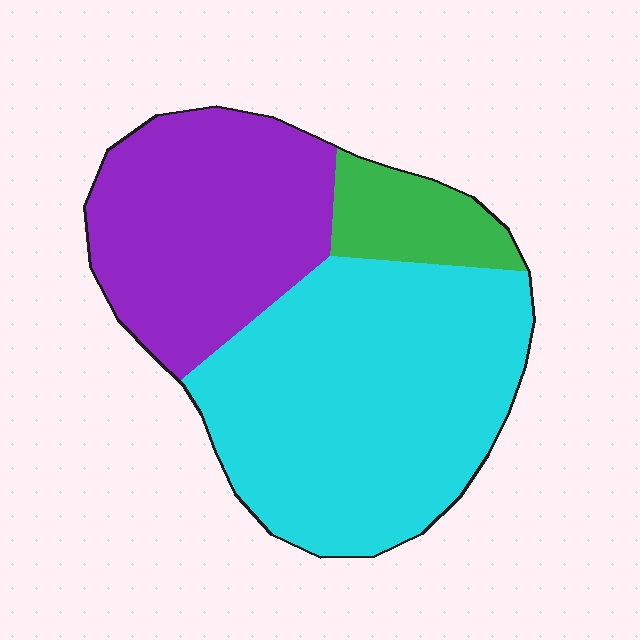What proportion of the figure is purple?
Purple takes up about one third (1/3) of the figure.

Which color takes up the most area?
Cyan, at roughly 55%.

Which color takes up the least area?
Green, at roughly 10%.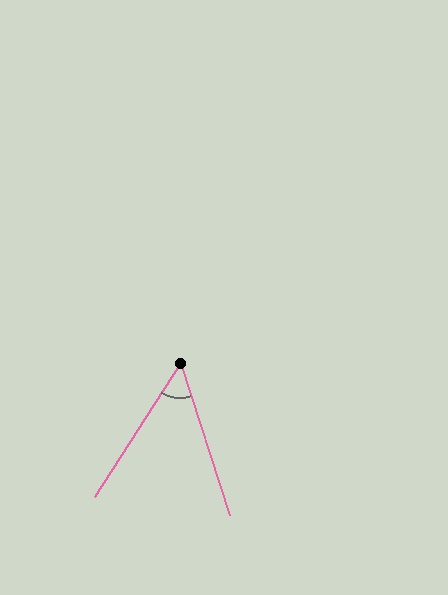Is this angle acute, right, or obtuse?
It is acute.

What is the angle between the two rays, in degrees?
Approximately 50 degrees.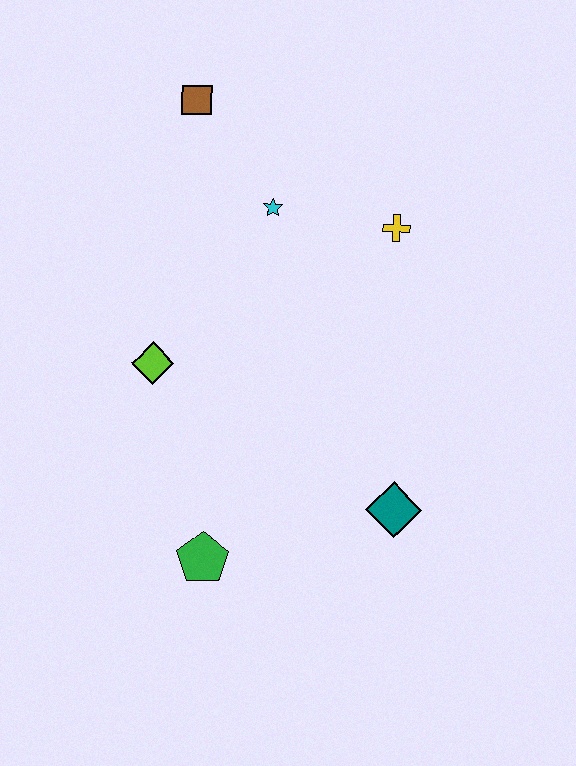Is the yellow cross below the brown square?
Yes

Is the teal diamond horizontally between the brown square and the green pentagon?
No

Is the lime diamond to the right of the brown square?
No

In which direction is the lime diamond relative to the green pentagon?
The lime diamond is above the green pentagon.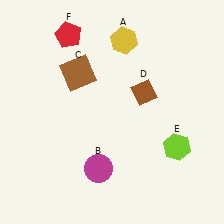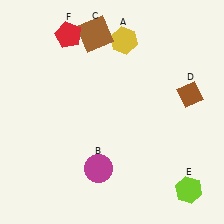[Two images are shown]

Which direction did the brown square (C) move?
The brown square (C) moved up.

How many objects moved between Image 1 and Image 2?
3 objects moved between the two images.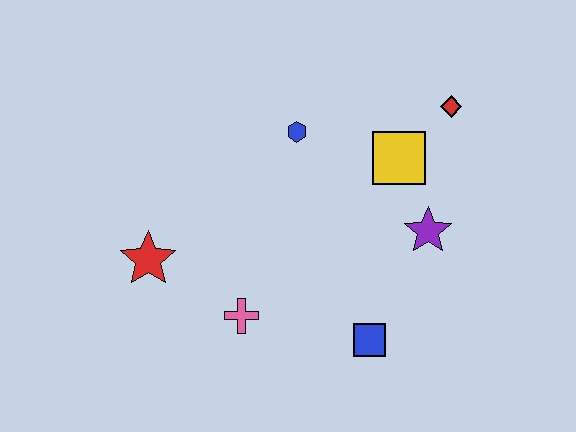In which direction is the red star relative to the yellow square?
The red star is to the left of the yellow square.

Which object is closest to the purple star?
The yellow square is closest to the purple star.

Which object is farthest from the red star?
The red diamond is farthest from the red star.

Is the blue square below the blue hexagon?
Yes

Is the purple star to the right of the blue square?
Yes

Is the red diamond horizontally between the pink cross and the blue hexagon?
No